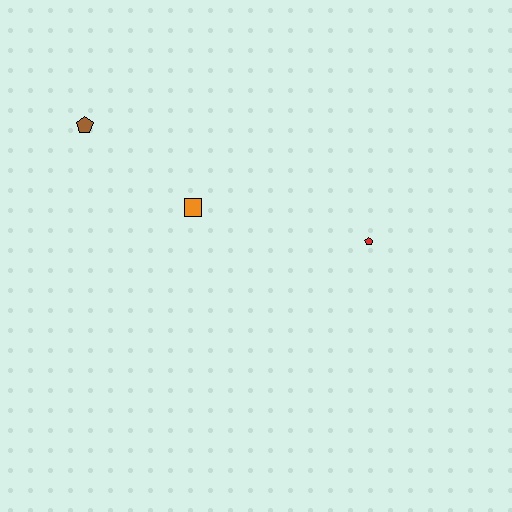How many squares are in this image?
There is 1 square.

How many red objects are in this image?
There is 1 red object.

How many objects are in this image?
There are 3 objects.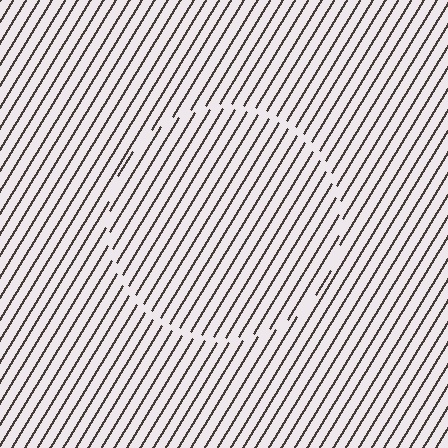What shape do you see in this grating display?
An illusory circle. The interior of the shape contains the same grating, shifted by half a period — the contour is defined by the phase discontinuity where line-ends from the inner and outer gratings abut.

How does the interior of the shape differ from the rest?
The interior of the shape contains the same grating, shifted by half a period — the contour is defined by the phase discontinuity where line-ends from the inner and outer gratings abut.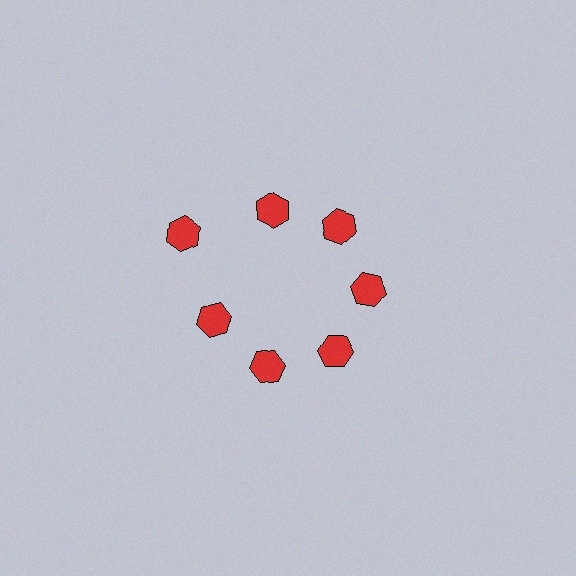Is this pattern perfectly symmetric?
No. The 7 red hexagons are arranged in a ring, but one element near the 10 o'clock position is pushed outward from the center, breaking the 7-fold rotational symmetry.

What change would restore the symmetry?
The symmetry would be restored by moving it inward, back onto the ring so that all 7 hexagons sit at equal angles and equal distance from the center.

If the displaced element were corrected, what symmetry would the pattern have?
It would have 7-fold rotational symmetry — the pattern would map onto itself every 51 degrees.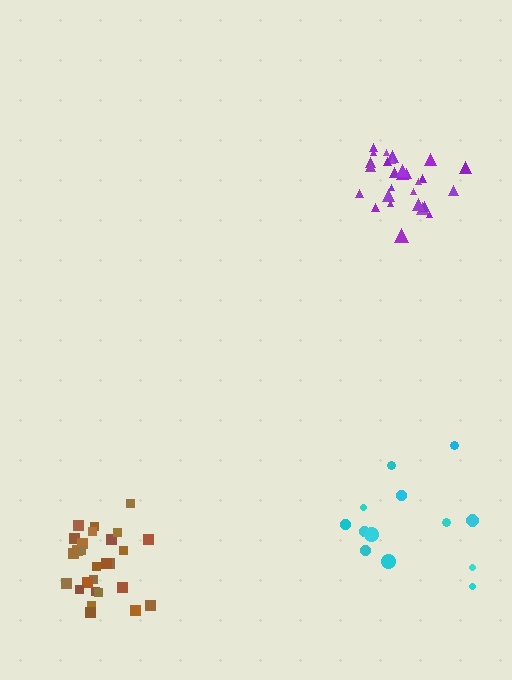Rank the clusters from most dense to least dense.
purple, brown, cyan.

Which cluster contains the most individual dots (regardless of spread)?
Purple (28).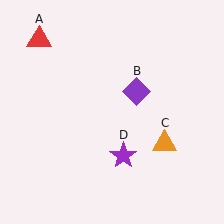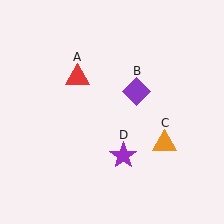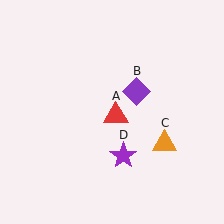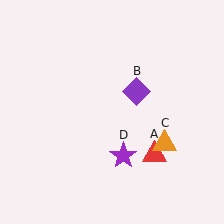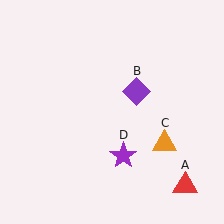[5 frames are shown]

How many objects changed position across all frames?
1 object changed position: red triangle (object A).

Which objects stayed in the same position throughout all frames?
Purple diamond (object B) and orange triangle (object C) and purple star (object D) remained stationary.